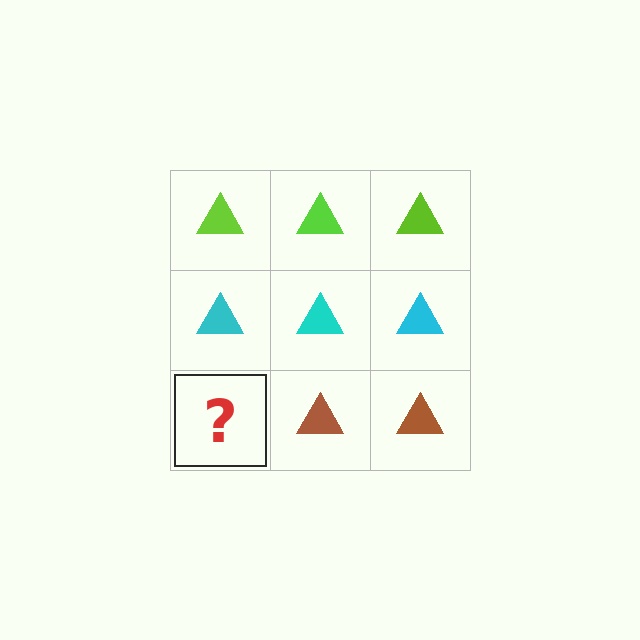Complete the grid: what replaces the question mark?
The question mark should be replaced with a brown triangle.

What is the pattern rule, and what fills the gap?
The rule is that each row has a consistent color. The gap should be filled with a brown triangle.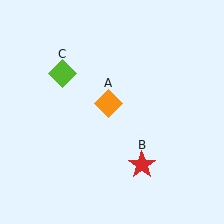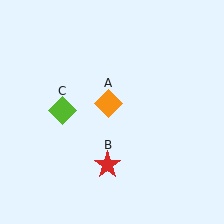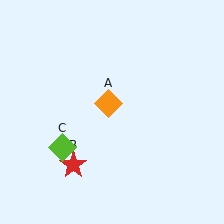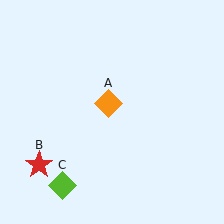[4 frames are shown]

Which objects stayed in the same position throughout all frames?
Orange diamond (object A) remained stationary.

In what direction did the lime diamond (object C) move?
The lime diamond (object C) moved down.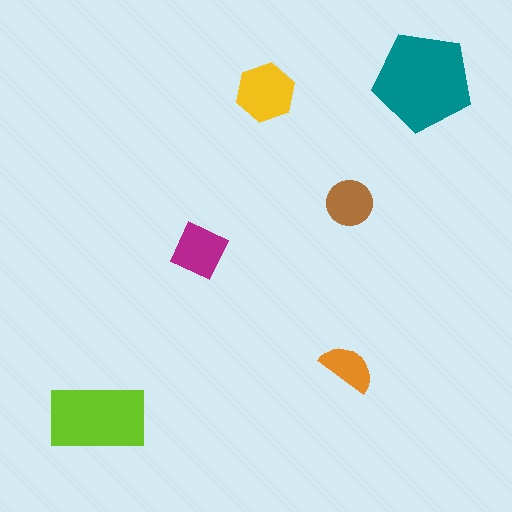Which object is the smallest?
The orange semicircle.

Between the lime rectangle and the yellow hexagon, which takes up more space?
The lime rectangle.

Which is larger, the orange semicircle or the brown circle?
The brown circle.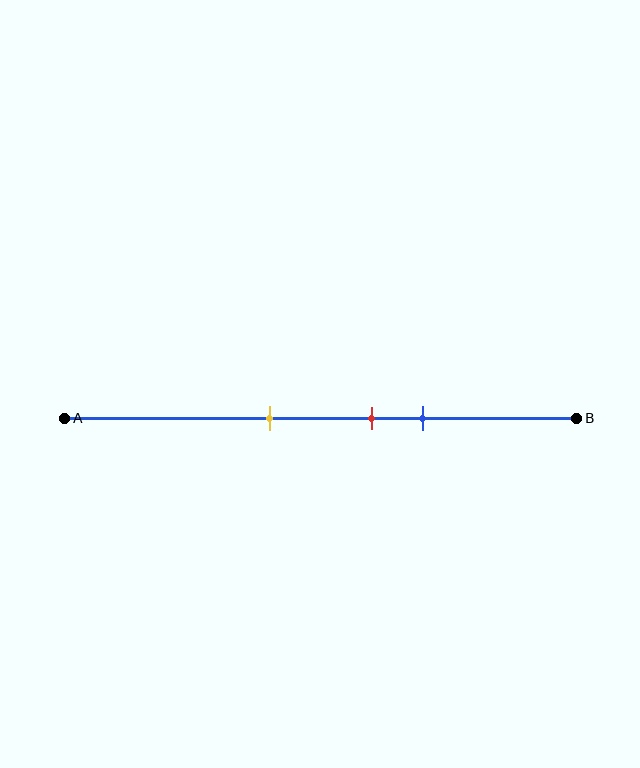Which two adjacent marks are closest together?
The red and blue marks are the closest adjacent pair.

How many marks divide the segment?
There are 3 marks dividing the segment.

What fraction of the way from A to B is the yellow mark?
The yellow mark is approximately 40% (0.4) of the way from A to B.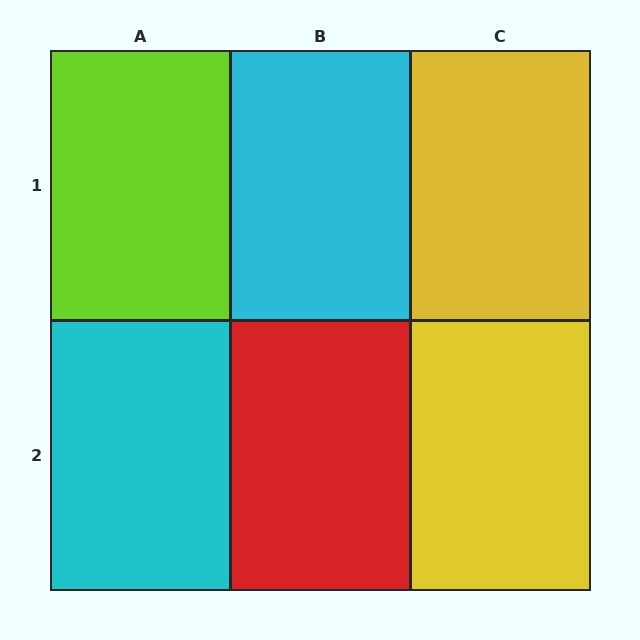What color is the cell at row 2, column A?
Cyan.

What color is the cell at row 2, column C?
Yellow.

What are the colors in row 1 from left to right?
Lime, cyan, yellow.